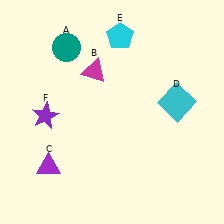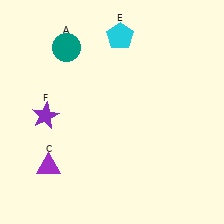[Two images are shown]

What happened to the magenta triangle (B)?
The magenta triangle (B) was removed in Image 2. It was in the top-left area of Image 1.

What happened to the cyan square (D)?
The cyan square (D) was removed in Image 2. It was in the top-right area of Image 1.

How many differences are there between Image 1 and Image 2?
There are 2 differences between the two images.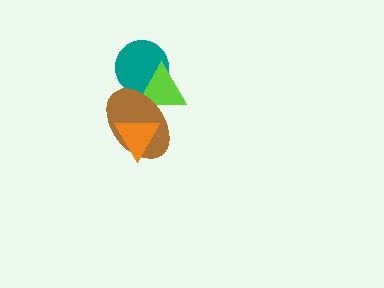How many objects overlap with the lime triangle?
2 objects overlap with the lime triangle.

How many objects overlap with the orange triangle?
1 object overlaps with the orange triangle.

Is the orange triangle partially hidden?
No, no other shape covers it.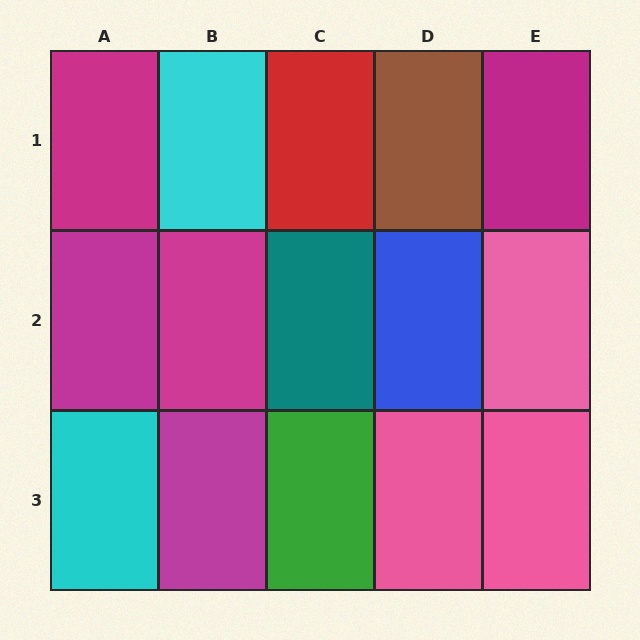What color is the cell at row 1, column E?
Magenta.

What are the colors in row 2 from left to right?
Magenta, magenta, teal, blue, pink.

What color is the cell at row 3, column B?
Magenta.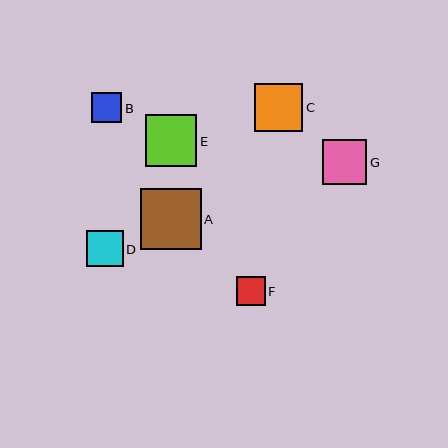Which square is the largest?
Square A is the largest with a size of approximately 60 pixels.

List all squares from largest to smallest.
From largest to smallest: A, E, C, G, D, B, F.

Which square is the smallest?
Square F is the smallest with a size of approximately 29 pixels.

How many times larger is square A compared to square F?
Square A is approximately 2.1 times the size of square F.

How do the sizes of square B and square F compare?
Square B and square F are approximately the same size.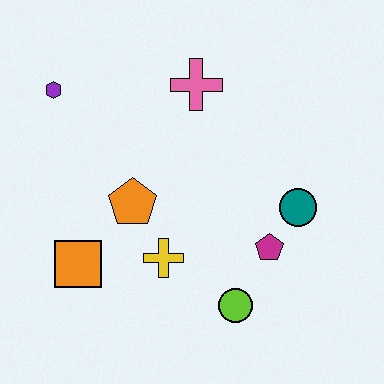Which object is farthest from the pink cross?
The lime circle is farthest from the pink cross.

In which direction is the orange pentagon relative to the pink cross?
The orange pentagon is below the pink cross.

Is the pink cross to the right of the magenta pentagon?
No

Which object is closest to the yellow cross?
The orange pentagon is closest to the yellow cross.